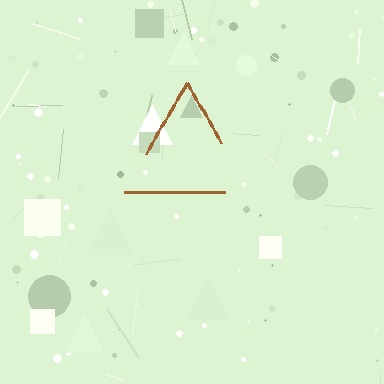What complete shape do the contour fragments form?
The contour fragments form a triangle.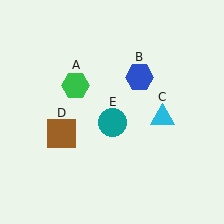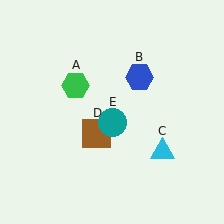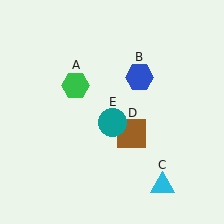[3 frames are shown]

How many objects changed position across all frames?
2 objects changed position: cyan triangle (object C), brown square (object D).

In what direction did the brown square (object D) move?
The brown square (object D) moved right.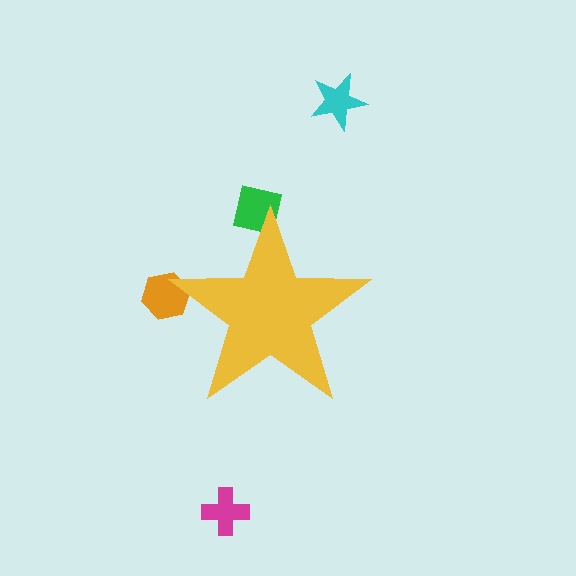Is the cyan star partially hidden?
No, the cyan star is fully visible.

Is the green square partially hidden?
Yes, the green square is partially hidden behind the yellow star.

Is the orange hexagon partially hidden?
Yes, the orange hexagon is partially hidden behind the yellow star.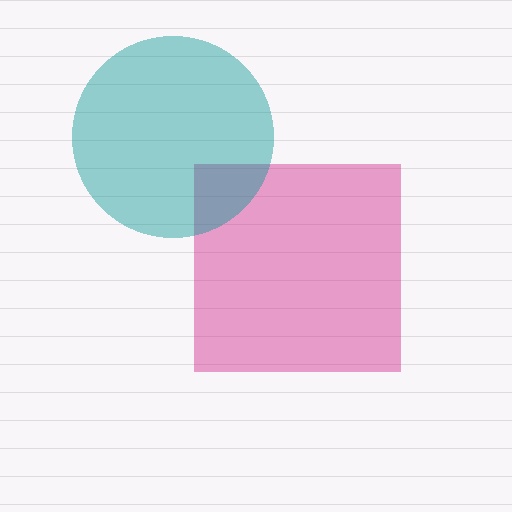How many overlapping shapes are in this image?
There are 2 overlapping shapes in the image.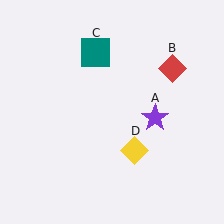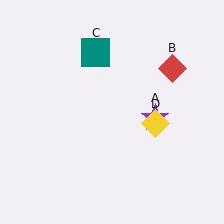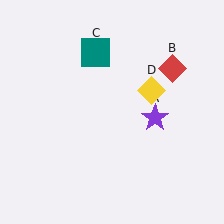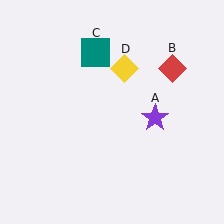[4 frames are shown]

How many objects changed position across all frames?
1 object changed position: yellow diamond (object D).